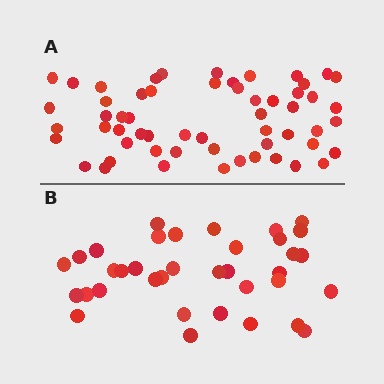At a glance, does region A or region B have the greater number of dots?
Region A (the top region) has more dots.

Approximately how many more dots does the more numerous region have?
Region A has approximately 20 more dots than region B.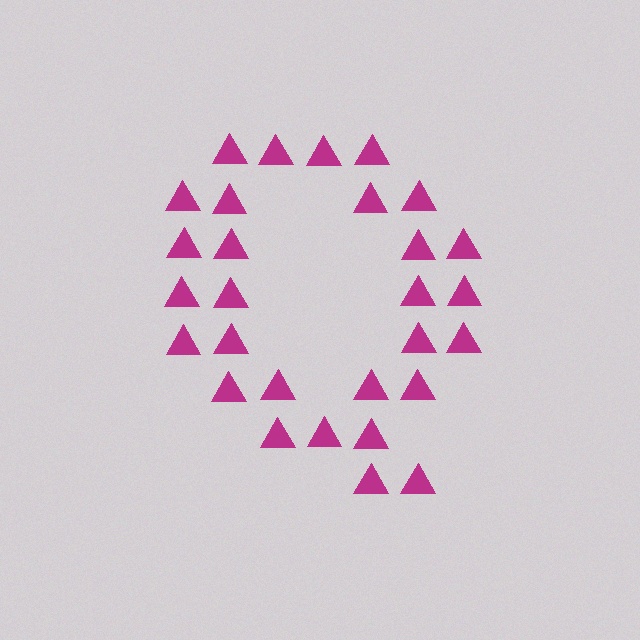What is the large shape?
The large shape is the letter Q.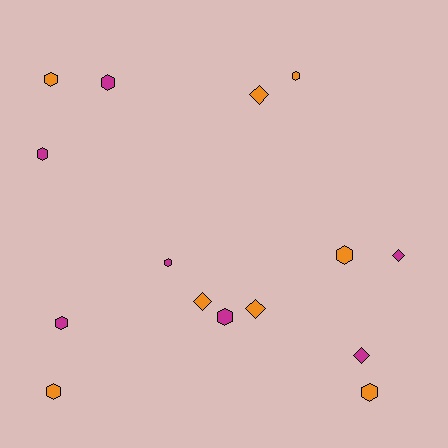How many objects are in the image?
There are 15 objects.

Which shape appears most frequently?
Hexagon, with 10 objects.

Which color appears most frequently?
Orange, with 8 objects.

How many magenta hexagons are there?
There are 5 magenta hexagons.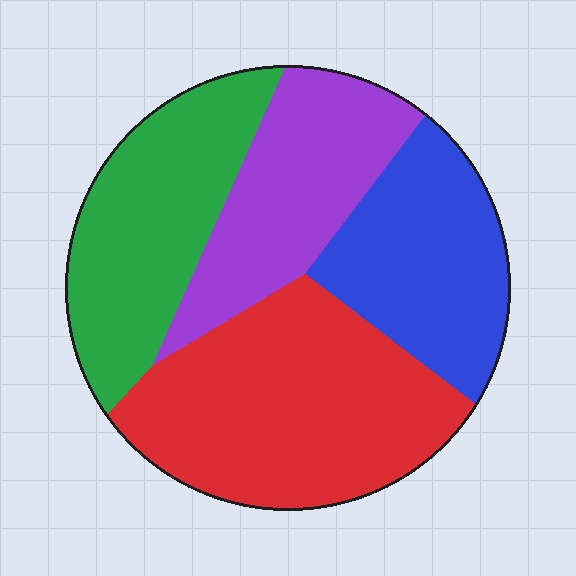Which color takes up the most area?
Red, at roughly 35%.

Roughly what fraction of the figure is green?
Green covers around 25% of the figure.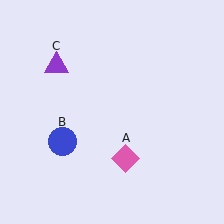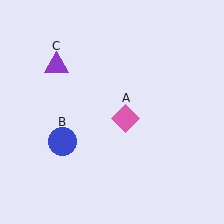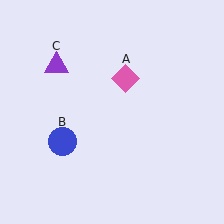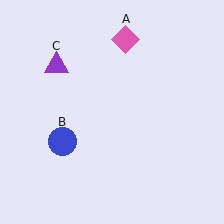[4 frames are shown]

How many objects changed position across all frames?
1 object changed position: pink diamond (object A).